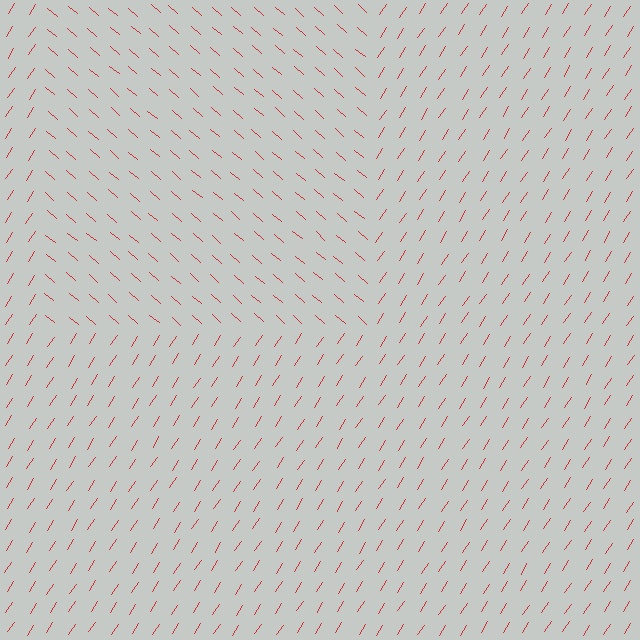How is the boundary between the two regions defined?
The boundary is defined purely by a change in line orientation (approximately 82 degrees difference). All lines are the same color and thickness.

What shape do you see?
I see a rectangle.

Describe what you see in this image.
The image is filled with small red line segments. A rectangle region in the image has lines oriented differently from the surrounding lines, creating a visible texture boundary.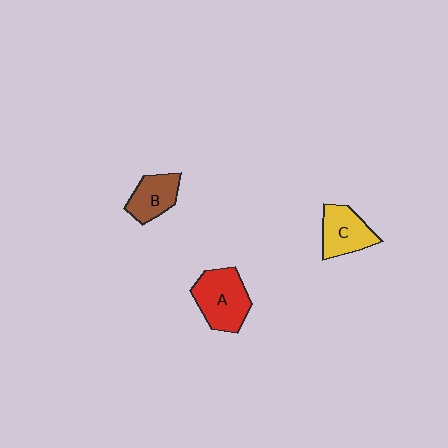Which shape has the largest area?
Shape A (red).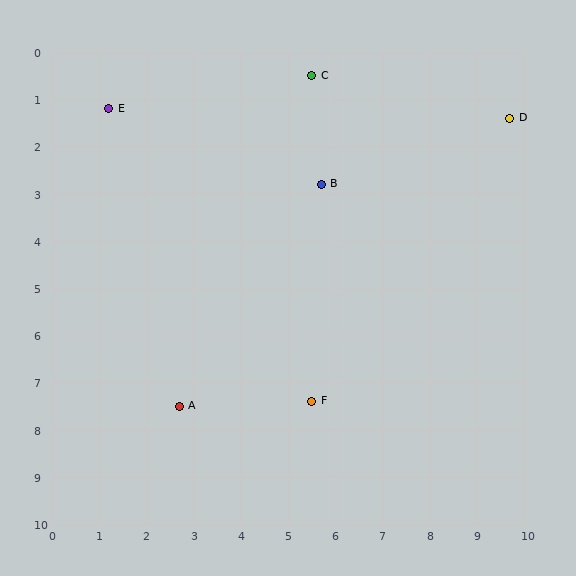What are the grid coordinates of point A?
Point A is at approximately (2.7, 7.5).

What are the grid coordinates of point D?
Point D is at approximately (9.7, 1.4).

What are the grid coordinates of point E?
Point E is at approximately (1.2, 1.2).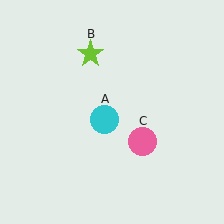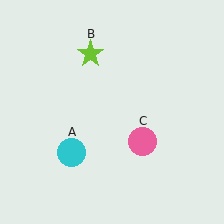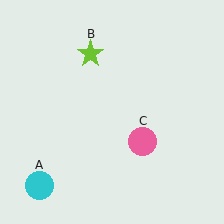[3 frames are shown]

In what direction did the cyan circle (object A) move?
The cyan circle (object A) moved down and to the left.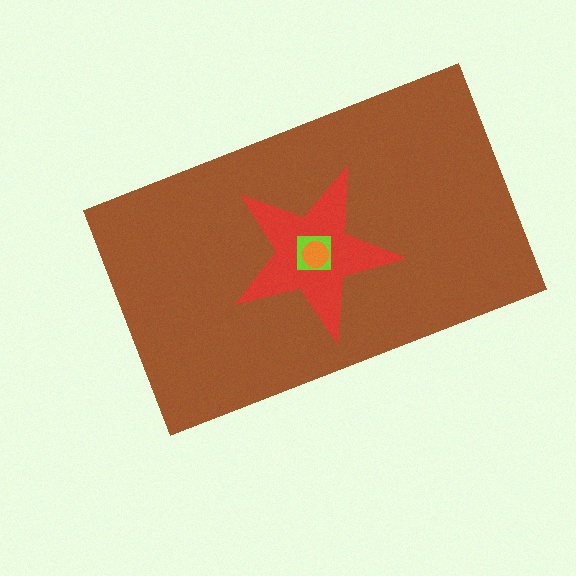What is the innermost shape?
The orange circle.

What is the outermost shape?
The brown rectangle.